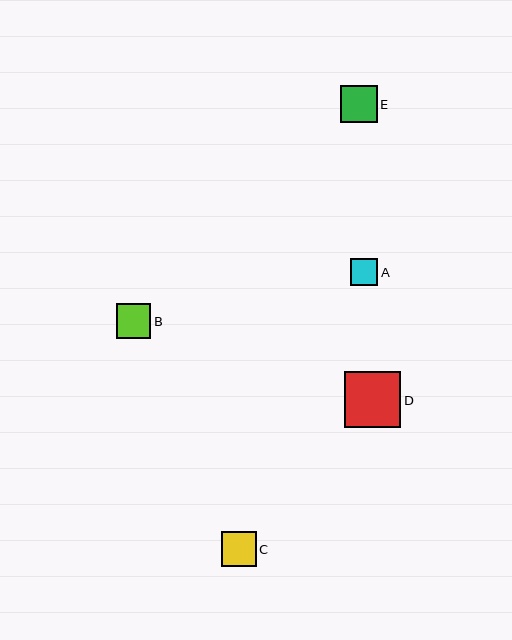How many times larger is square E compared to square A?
Square E is approximately 1.4 times the size of square A.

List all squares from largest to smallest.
From largest to smallest: D, E, C, B, A.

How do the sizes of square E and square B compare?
Square E and square B are approximately the same size.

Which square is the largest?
Square D is the largest with a size of approximately 56 pixels.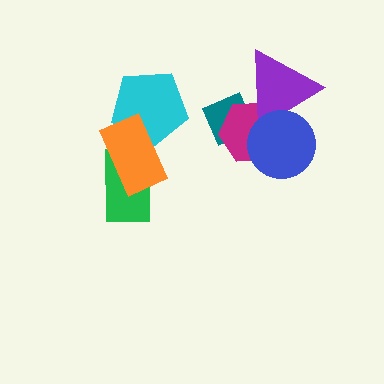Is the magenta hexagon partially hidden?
Yes, it is partially covered by another shape.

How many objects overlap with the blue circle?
2 objects overlap with the blue circle.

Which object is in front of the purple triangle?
The blue circle is in front of the purple triangle.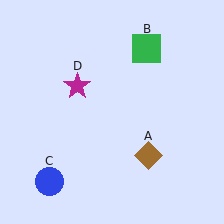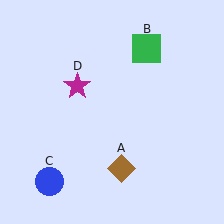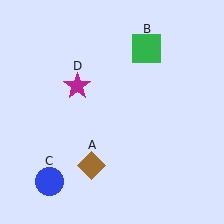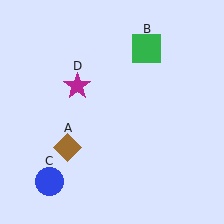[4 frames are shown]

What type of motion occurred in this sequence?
The brown diamond (object A) rotated clockwise around the center of the scene.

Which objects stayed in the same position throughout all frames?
Green square (object B) and blue circle (object C) and magenta star (object D) remained stationary.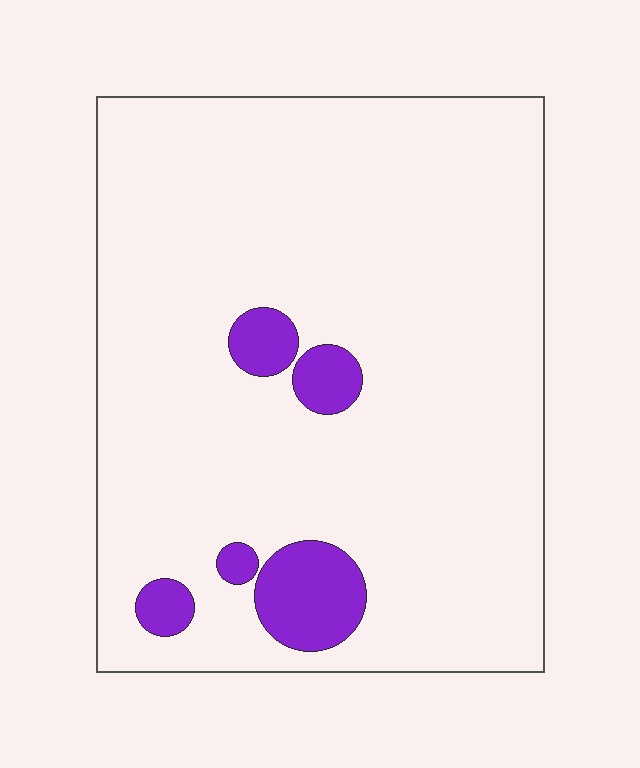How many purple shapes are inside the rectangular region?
5.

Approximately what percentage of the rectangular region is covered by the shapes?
Approximately 10%.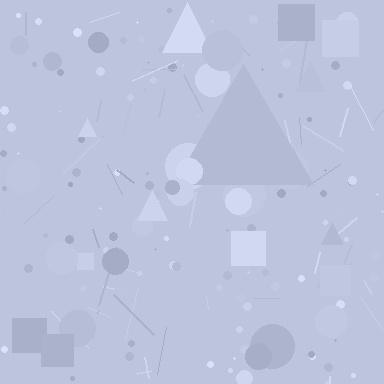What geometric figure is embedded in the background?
A triangle is embedded in the background.